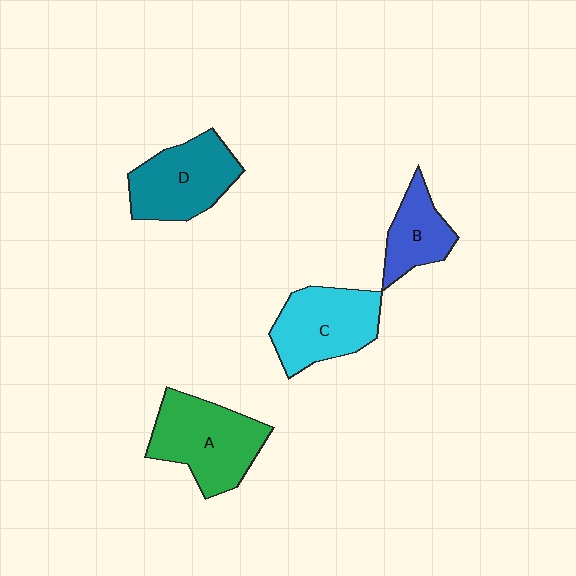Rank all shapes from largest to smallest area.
From largest to smallest: A (green), C (cyan), D (teal), B (blue).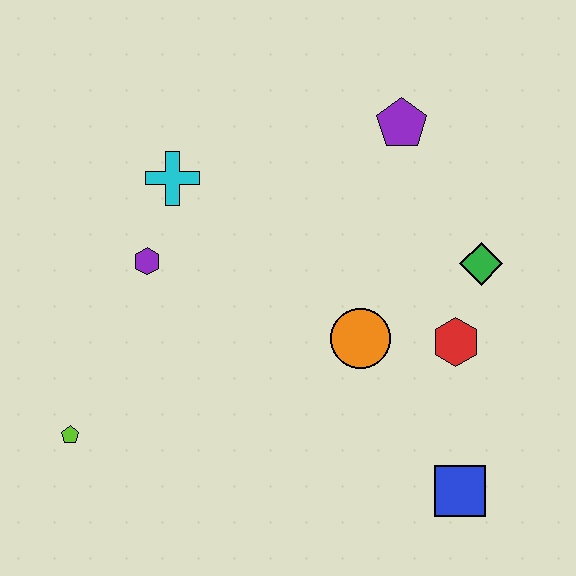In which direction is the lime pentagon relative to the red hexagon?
The lime pentagon is to the left of the red hexagon.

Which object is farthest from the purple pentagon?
The lime pentagon is farthest from the purple pentagon.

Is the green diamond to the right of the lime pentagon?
Yes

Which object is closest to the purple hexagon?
The cyan cross is closest to the purple hexagon.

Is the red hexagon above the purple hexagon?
No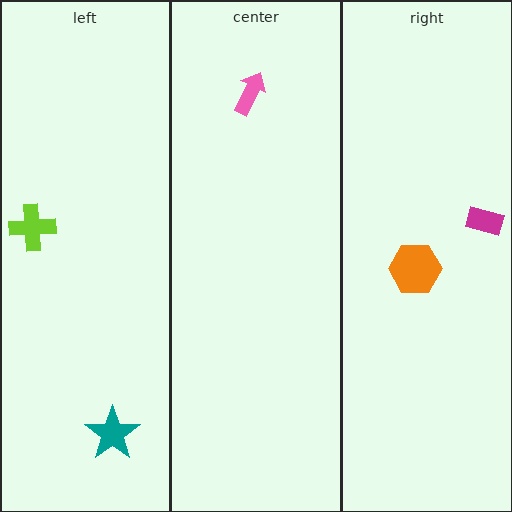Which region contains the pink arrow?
The center region.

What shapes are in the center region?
The pink arrow.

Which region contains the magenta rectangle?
The right region.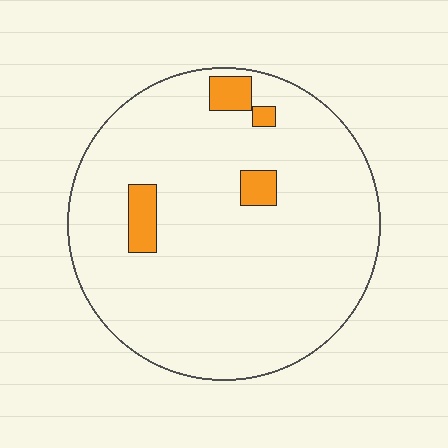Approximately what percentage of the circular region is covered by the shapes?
Approximately 5%.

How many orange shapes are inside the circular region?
4.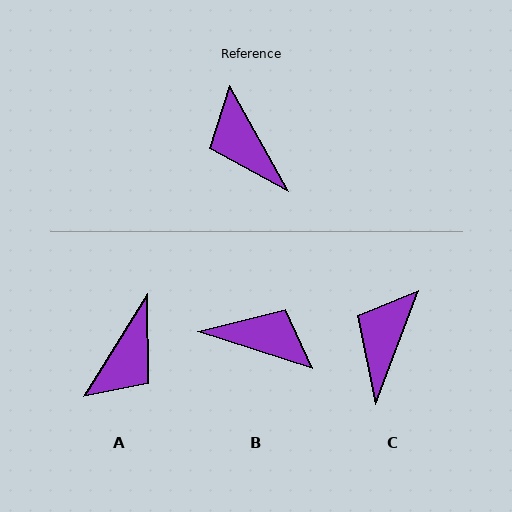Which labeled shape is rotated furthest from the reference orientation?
B, about 137 degrees away.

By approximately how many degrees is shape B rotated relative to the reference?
Approximately 137 degrees clockwise.